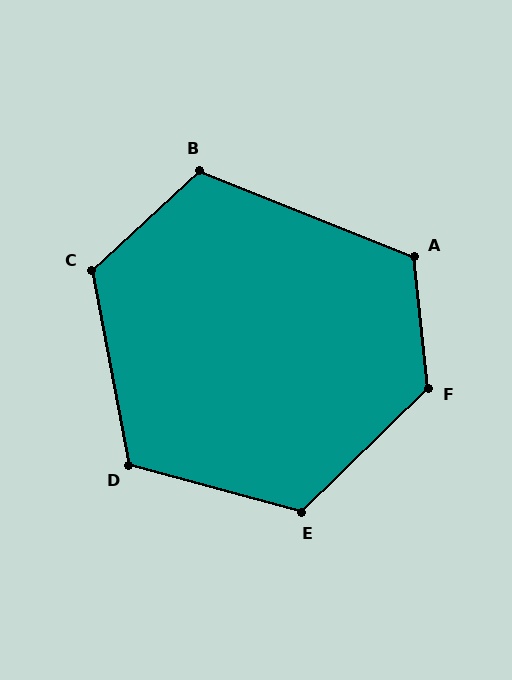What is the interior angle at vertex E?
Approximately 120 degrees (obtuse).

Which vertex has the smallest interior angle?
B, at approximately 115 degrees.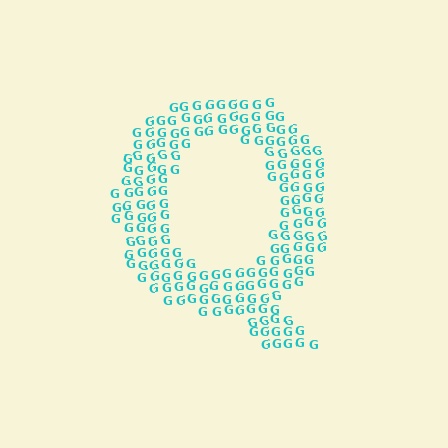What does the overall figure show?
The overall figure shows the letter Q.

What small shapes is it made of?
It is made of small letter G's.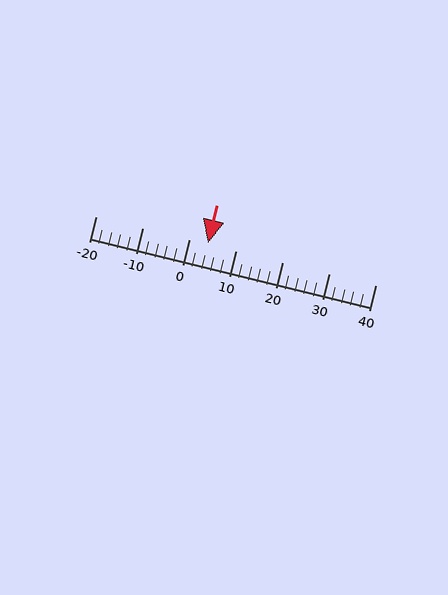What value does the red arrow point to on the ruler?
The red arrow points to approximately 4.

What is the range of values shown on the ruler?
The ruler shows values from -20 to 40.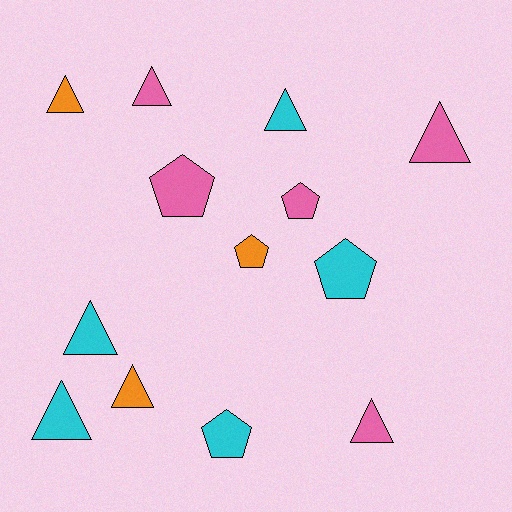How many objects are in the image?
There are 13 objects.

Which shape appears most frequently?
Triangle, with 8 objects.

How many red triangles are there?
There are no red triangles.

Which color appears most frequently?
Pink, with 5 objects.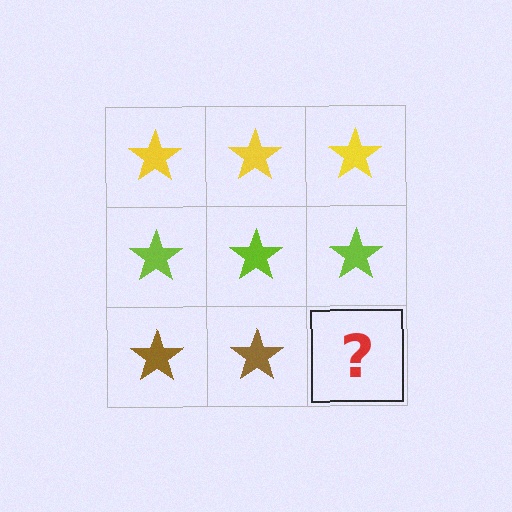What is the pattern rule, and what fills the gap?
The rule is that each row has a consistent color. The gap should be filled with a brown star.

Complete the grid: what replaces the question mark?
The question mark should be replaced with a brown star.